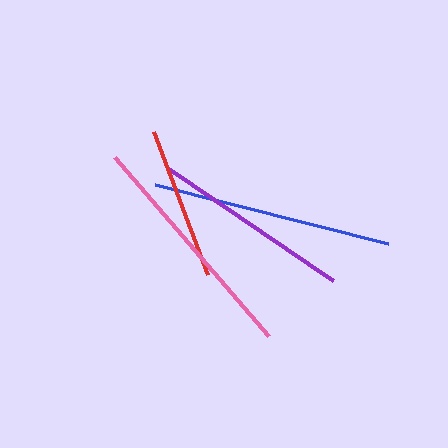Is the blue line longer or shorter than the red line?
The blue line is longer than the red line.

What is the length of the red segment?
The red segment is approximately 153 pixels long.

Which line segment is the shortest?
The red line is the shortest at approximately 153 pixels.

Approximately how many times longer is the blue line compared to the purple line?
The blue line is approximately 1.2 times the length of the purple line.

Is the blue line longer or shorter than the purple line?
The blue line is longer than the purple line.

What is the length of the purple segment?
The purple segment is approximately 200 pixels long.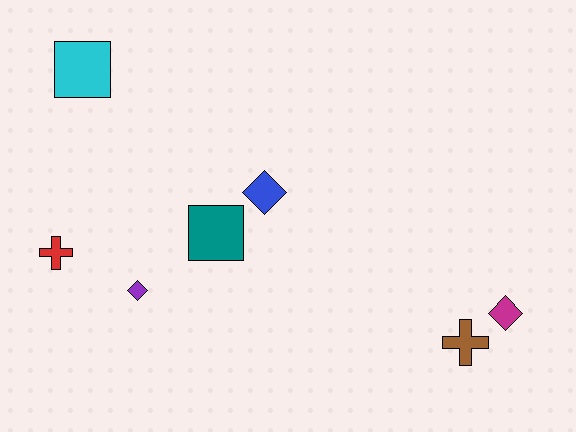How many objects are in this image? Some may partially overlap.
There are 7 objects.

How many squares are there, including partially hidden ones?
There are 2 squares.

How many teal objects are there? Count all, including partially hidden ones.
There is 1 teal object.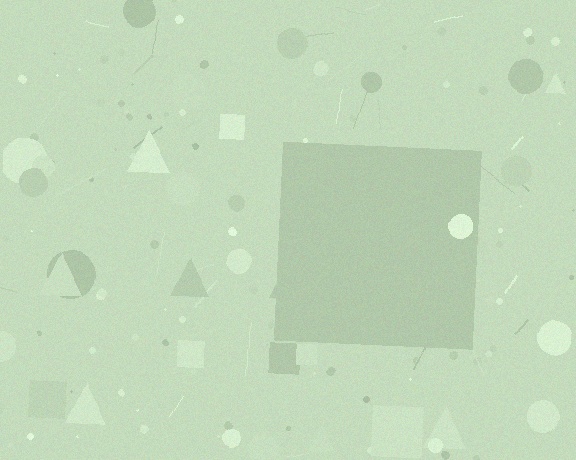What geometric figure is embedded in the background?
A square is embedded in the background.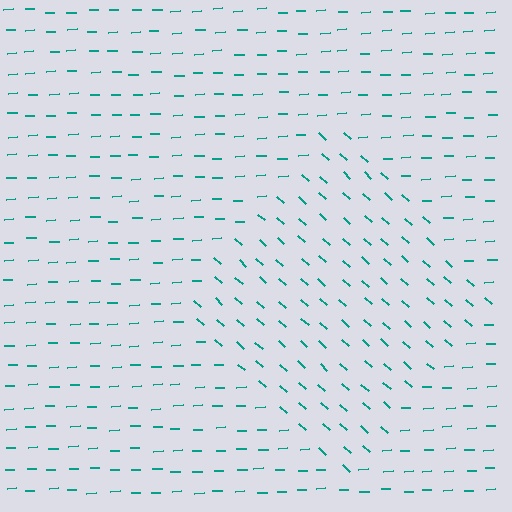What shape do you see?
I see a diamond.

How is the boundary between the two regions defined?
The boundary is defined purely by a change in line orientation (approximately 45 degrees difference). All lines are the same color and thickness.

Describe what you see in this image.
The image is filled with small teal line segments. A diamond region in the image has lines oriented differently from the surrounding lines, creating a visible texture boundary.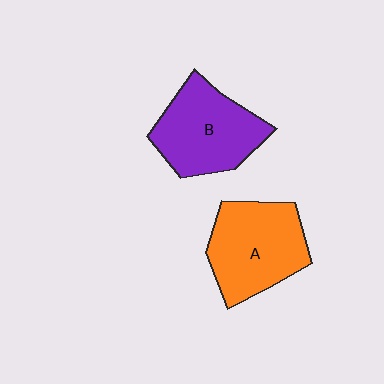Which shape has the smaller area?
Shape B (purple).